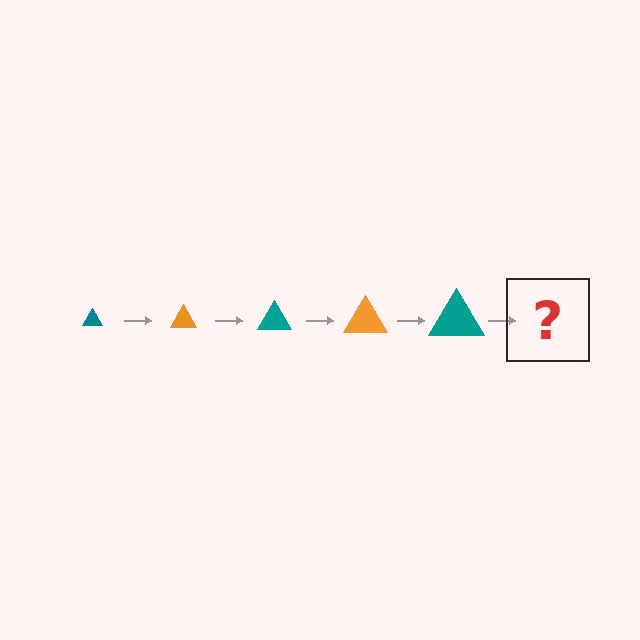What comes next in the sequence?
The next element should be an orange triangle, larger than the previous one.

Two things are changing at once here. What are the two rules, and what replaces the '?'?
The two rules are that the triangle grows larger each step and the color cycles through teal and orange. The '?' should be an orange triangle, larger than the previous one.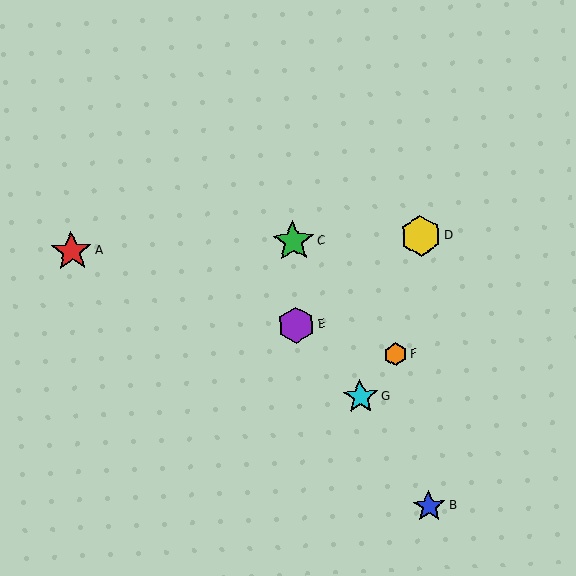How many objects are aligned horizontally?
3 objects (A, C, D) are aligned horizontally.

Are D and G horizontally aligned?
No, D is at y≈236 and G is at y≈397.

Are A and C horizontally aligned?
Yes, both are at y≈251.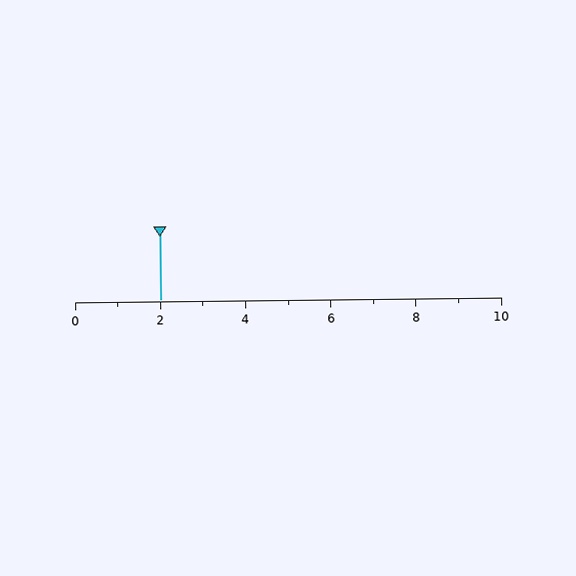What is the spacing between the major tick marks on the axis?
The major ticks are spaced 2 apart.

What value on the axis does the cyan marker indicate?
The marker indicates approximately 2.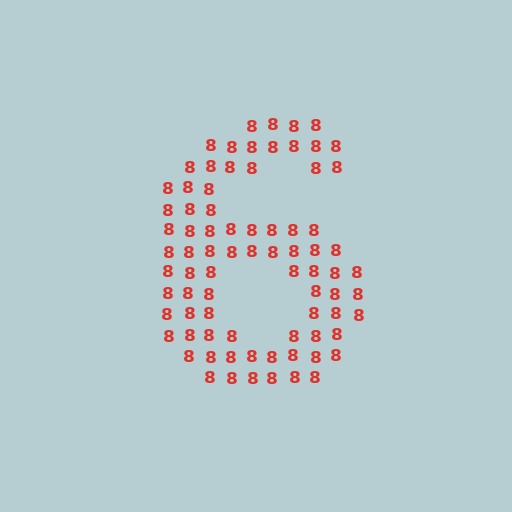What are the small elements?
The small elements are digit 8's.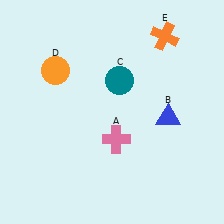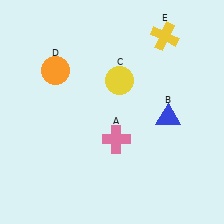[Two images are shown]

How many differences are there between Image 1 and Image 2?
There are 2 differences between the two images.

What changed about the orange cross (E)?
In Image 1, E is orange. In Image 2, it changed to yellow.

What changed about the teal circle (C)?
In Image 1, C is teal. In Image 2, it changed to yellow.